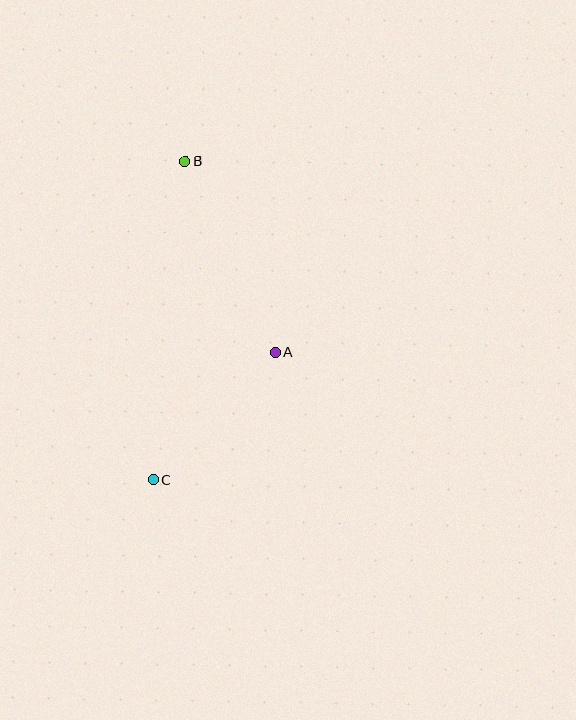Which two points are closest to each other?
Points A and C are closest to each other.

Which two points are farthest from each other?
Points B and C are farthest from each other.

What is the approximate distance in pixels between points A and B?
The distance between A and B is approximately 211 pixels.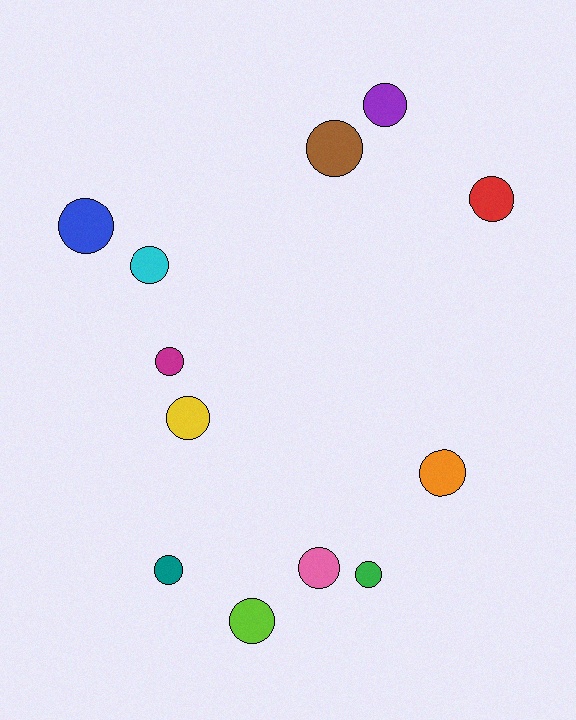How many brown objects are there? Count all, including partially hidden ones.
There is 1 brown object.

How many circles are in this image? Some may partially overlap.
There are 12 circles.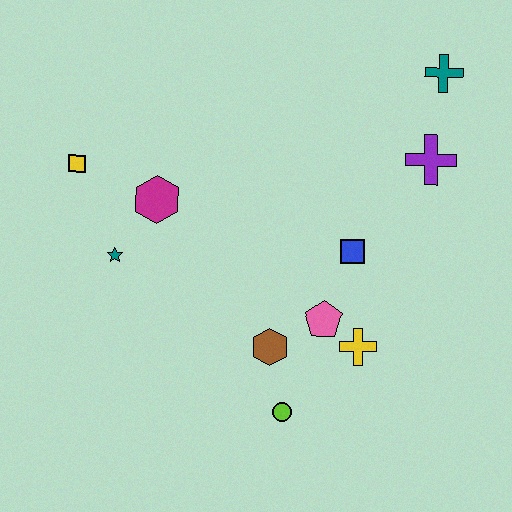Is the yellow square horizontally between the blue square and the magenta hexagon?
No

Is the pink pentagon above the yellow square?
No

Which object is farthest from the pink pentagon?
The yellow square is farthest from the pink pentagon.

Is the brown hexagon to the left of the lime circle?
Yes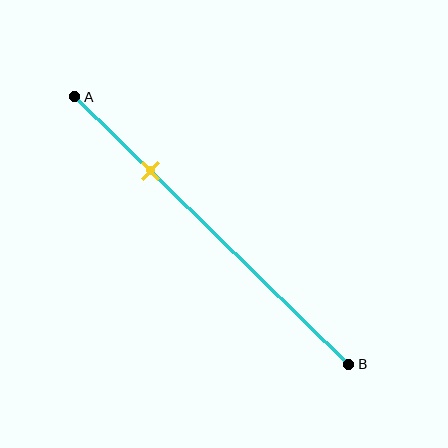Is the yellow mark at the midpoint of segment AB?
No, the mark is at about 30% from A, not at the 50% midpoint.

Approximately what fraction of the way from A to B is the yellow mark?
The yellow mark is approximately 30% of the way from A to B.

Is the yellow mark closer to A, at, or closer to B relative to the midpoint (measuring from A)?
The yellow mark is closer to point A than the midpoint of segment AB.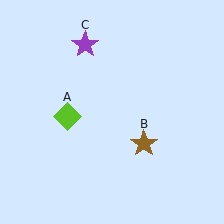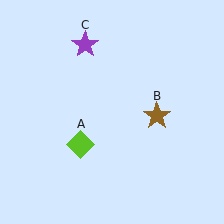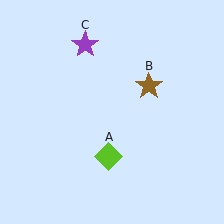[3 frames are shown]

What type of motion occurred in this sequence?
The lime diamond (object A), brown star (object B) rotated counterclockwise around the center of the scene.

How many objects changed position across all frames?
2 objects changed position: lime diamond (object A), brown star (object B).